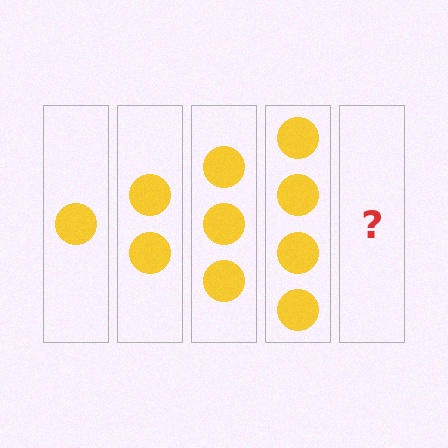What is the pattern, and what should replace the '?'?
The pattern is that each step adds one more circle. The '?' should be 5 circles.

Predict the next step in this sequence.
The next step is 5 circles.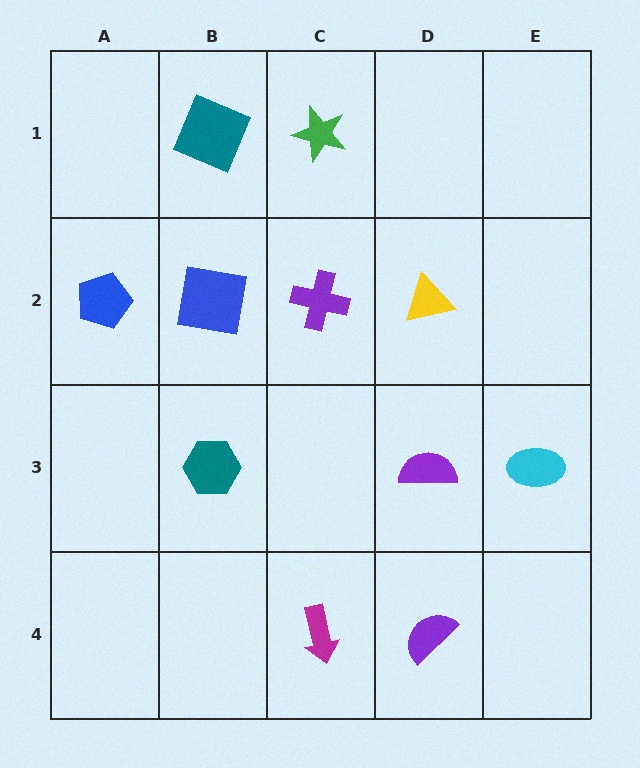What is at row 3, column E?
A cyan ellipse.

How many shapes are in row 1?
2 shapes.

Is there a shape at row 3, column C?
No, that cell is empty.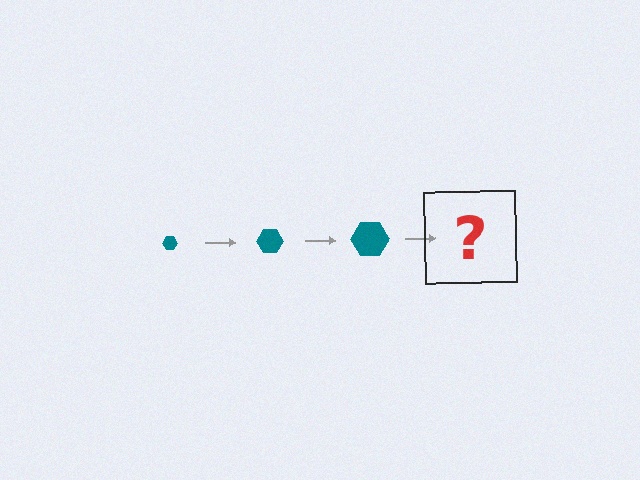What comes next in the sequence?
The next element should be a teal hexagon, larger than the previous one.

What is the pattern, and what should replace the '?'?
The pattern is that the hexagon gets progressively larger each step. The '?' should be a teal hexagon, larger than the previous one.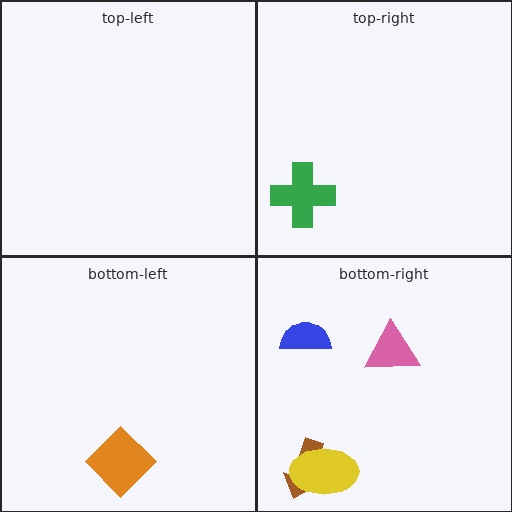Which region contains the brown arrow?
The bottom-right region.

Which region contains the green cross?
The top-right region.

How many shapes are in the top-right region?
1.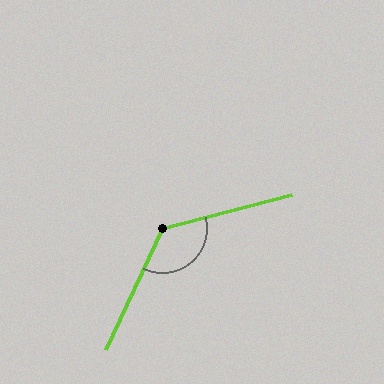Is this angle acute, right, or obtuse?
It is obtuse.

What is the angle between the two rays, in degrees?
Approximately 129 degrees.